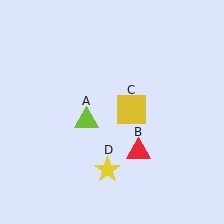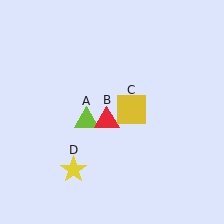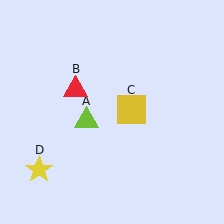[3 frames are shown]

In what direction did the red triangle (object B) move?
The red triangle (object B) moved up and to the left.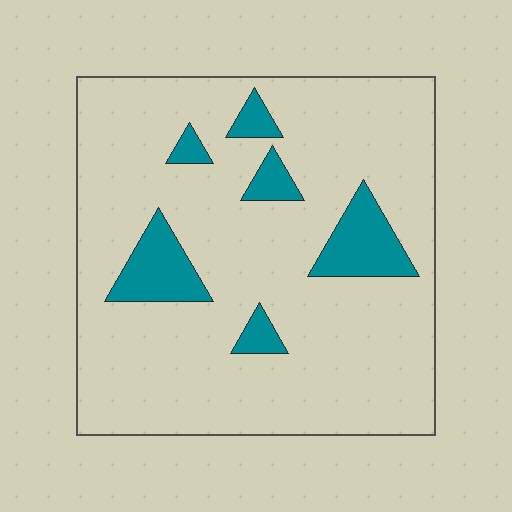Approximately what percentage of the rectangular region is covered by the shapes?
Approximately 15%.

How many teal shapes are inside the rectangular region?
6.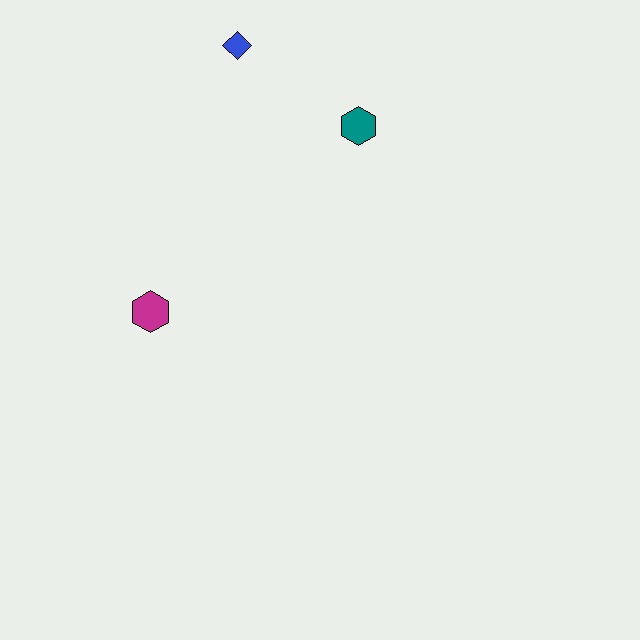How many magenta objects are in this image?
There is 1 magenta object.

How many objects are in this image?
There are 3 objects.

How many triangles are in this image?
There are no triangles.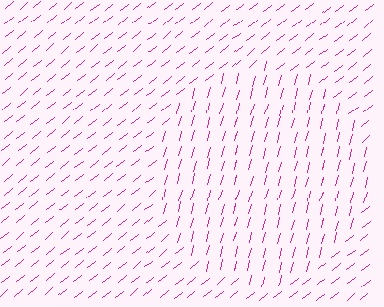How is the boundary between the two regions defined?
The boundary is defined purely by a change in line orientation (approximately 36 degrees difference). All lines are the same color and thickness.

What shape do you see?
I see a circle.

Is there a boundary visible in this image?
Yes, there is a texture boundary formed by a change in line orientation.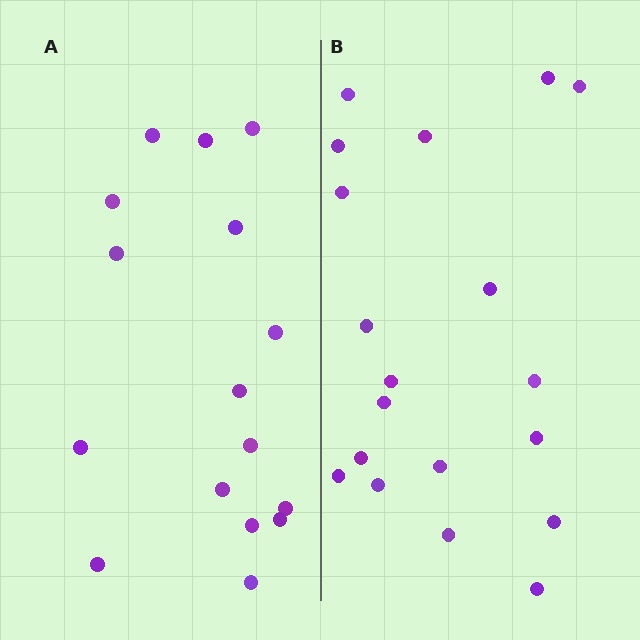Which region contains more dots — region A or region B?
Region B (the right region) has more dots.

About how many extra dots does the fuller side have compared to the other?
Region B has just a few more — roughly 2 or 3 more dots than region A.